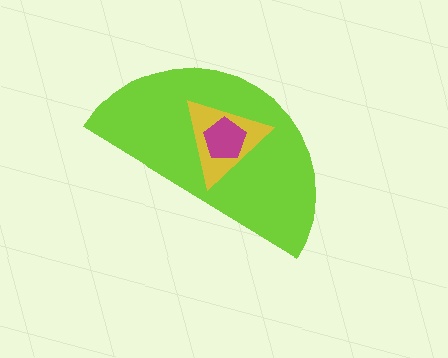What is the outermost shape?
The lime semicircle.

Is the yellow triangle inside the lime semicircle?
Yes.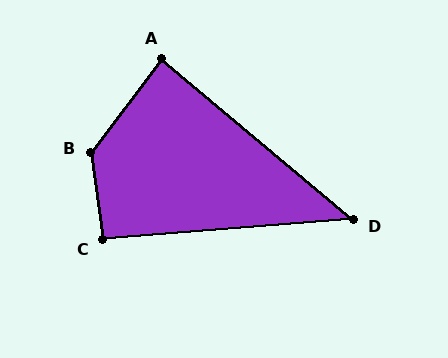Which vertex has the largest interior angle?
B, at approximately 136 degrees.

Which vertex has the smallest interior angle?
D, at approximately 44 degrees.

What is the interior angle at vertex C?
Approximately 93 degrees (approximately right).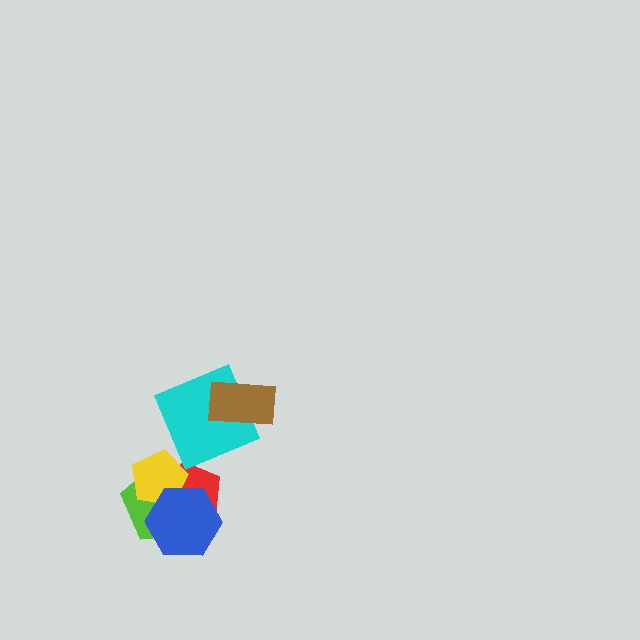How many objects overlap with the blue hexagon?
3 objects overlap with the blue hexagon.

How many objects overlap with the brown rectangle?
1 object overlaps with the brown rectangle.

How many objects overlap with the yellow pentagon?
3 objects overlap with the yellow pentagon.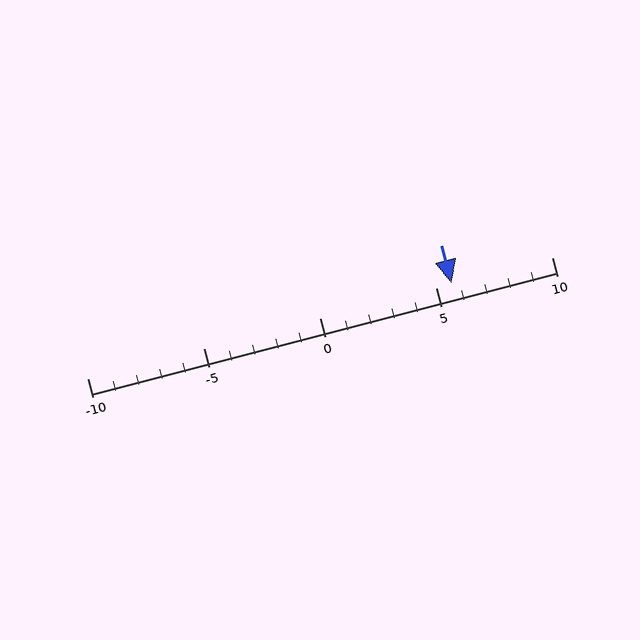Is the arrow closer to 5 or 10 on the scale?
The arrow is closer to 5.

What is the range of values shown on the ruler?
The ruler shows values from -10 to 10.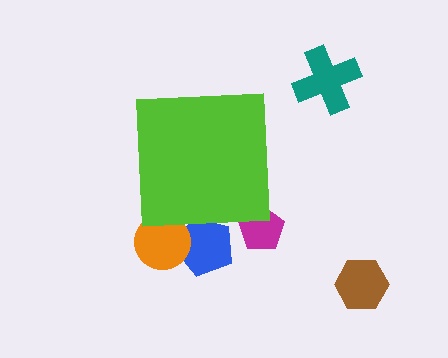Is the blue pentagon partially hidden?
Yes, the blue pentagon is partially hidden behind the lime square.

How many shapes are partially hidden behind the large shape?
3 shapes are partially hidden.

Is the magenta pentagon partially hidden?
Yes, the magenta pentagon is partially hidden behind the lime square.